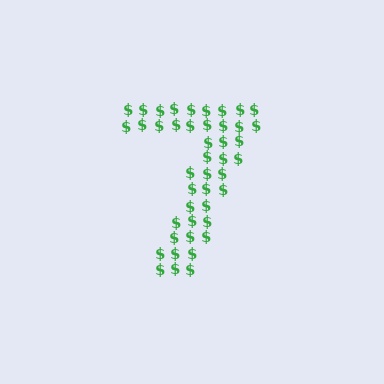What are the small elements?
The small elements are dollar signs.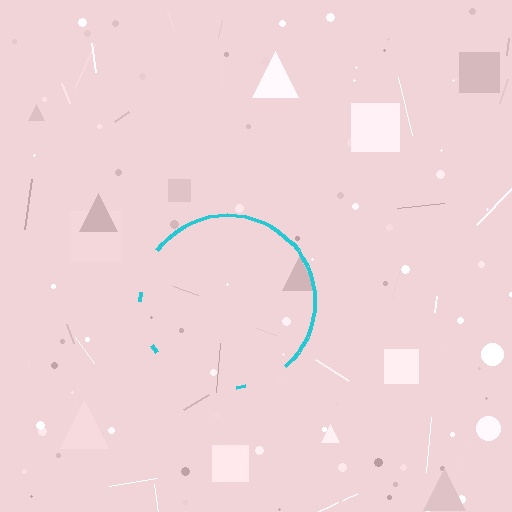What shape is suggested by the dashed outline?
The dashed outline suggests a circle.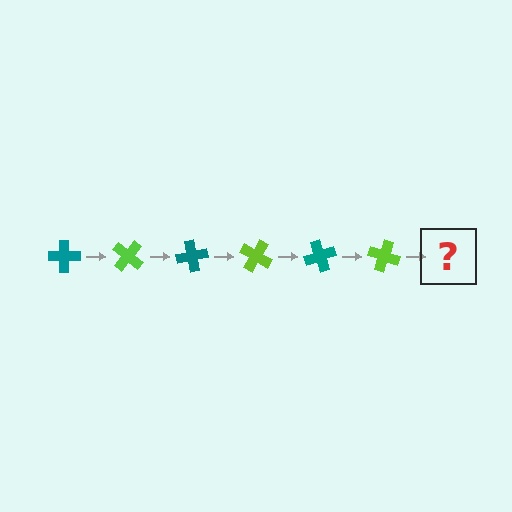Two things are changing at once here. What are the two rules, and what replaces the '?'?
The two rules are that it rotates 40 degrees each step and the color cycles through teal and lime. The '?' should be a teal cross, rotated 240 degrees from the start.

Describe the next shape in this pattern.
It should be a teal cross, rotated 240 degrees from the start.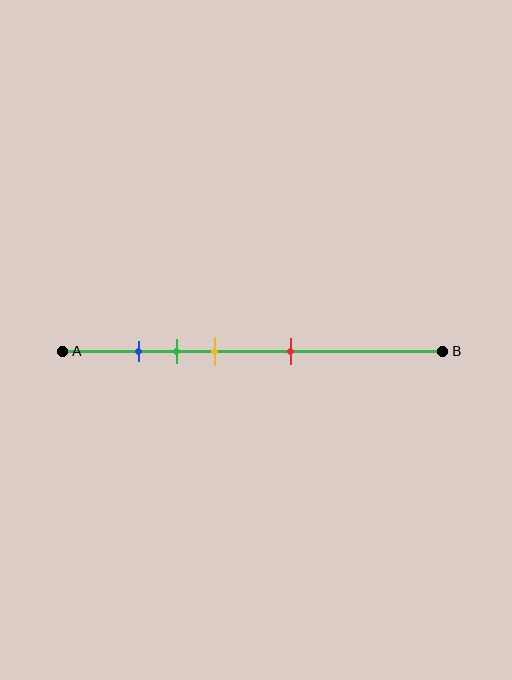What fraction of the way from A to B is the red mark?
The red mark is approximately 60% (0.6) of the way from A to B.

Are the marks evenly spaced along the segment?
No, the marks are not evenly spaced.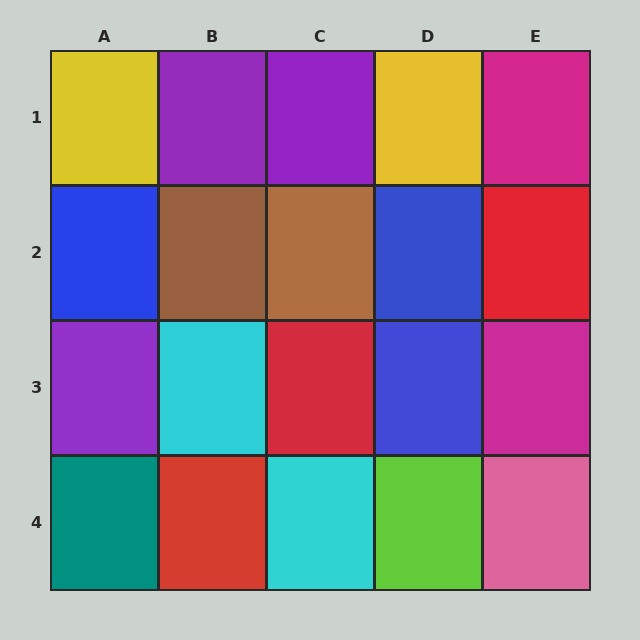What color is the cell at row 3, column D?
Blue.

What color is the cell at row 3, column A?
Purple.